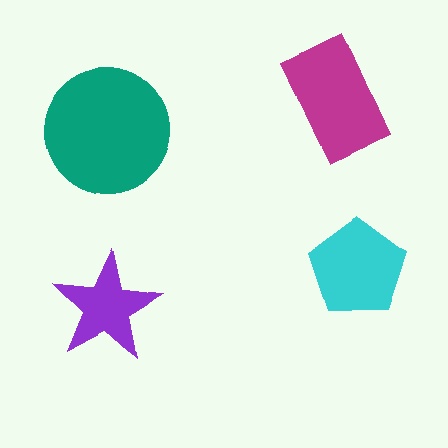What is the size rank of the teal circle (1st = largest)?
1st.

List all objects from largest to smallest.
The teal circle, the magenta rectangle, the cyan pentagon, the purple star.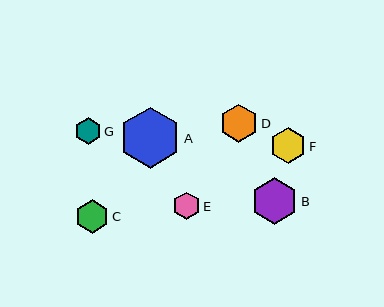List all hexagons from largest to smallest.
From largest to smallest: A, B, D, F, C, E, G.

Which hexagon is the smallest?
Hexagon G is the smallest with a size of approximately 26 pixels.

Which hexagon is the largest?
Hexagon A is the largest with a size of approximately 61 pixels.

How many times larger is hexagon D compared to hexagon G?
Hexagon D is approximately 1.4 times the size of hexagon G.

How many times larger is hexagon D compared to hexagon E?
Hexagon D is approximately 1.4 times the size of hexagon E.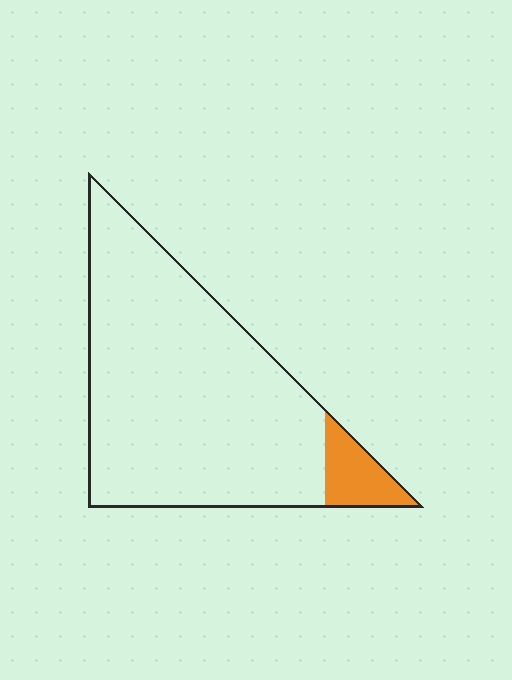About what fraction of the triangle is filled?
About one tenth (1/10).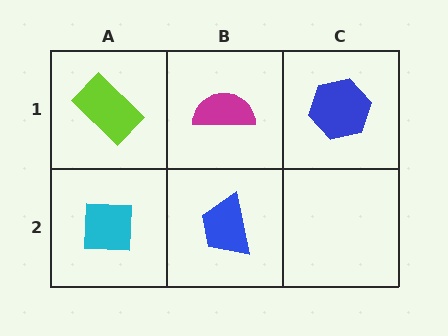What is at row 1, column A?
A lime rectangle.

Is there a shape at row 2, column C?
No, that cell is empty.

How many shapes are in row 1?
3 shapes.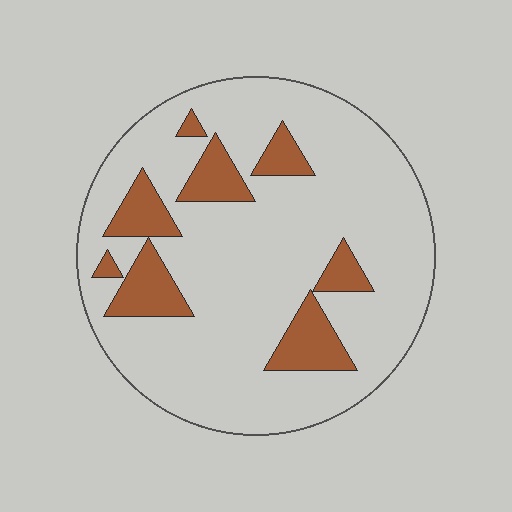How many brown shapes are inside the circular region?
8.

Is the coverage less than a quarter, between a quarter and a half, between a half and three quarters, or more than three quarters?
Less than a quarter.